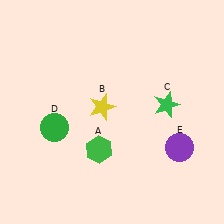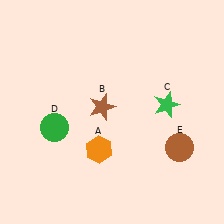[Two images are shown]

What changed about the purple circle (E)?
In Image 1, E is purple. In Image 2, it changed to brown.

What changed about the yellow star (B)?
In Image 1, B is yellow. In Image 2, it changed to brown.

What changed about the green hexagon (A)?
In Image 1, A is green. In Image 2, it changed to orange.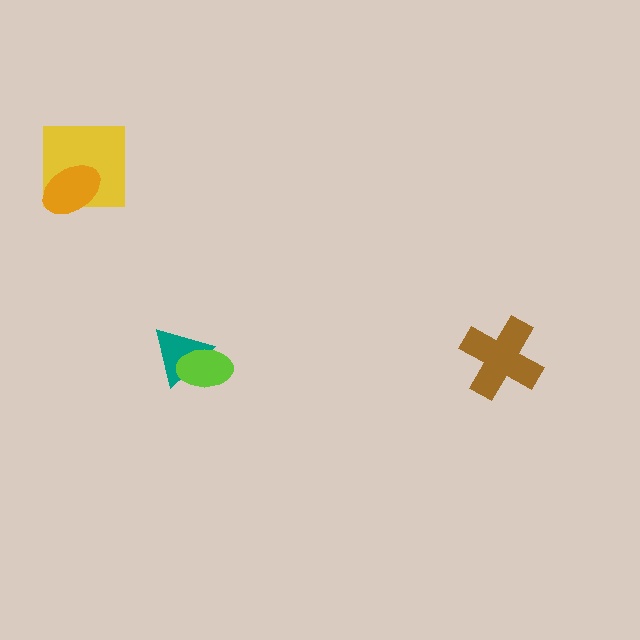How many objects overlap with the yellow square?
1 object overlaps with the yellow square.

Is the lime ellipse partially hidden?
No, no other shape covers it.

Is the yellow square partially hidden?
Yes, it is partially covered by another shape.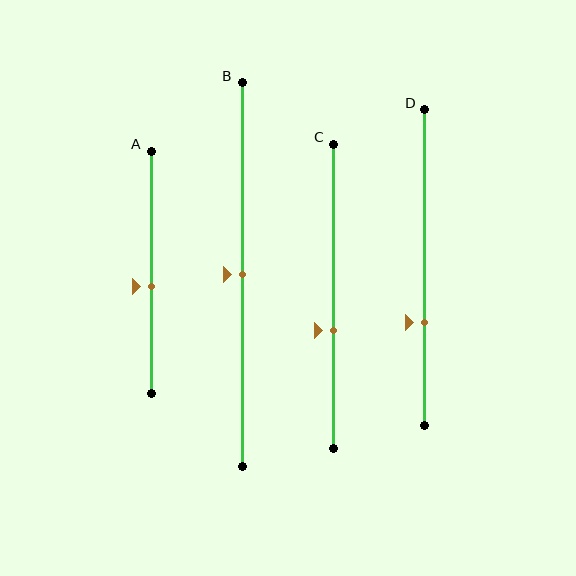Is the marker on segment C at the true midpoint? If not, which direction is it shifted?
No, the marker on segment C is shifted downward by about 11% of the segment length.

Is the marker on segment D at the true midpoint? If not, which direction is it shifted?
No, the marker on segment D is shifted downward by about 17% of the segment length.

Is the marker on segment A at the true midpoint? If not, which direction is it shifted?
No, the marker on segment A is shifted downward by about 6% of the segment length.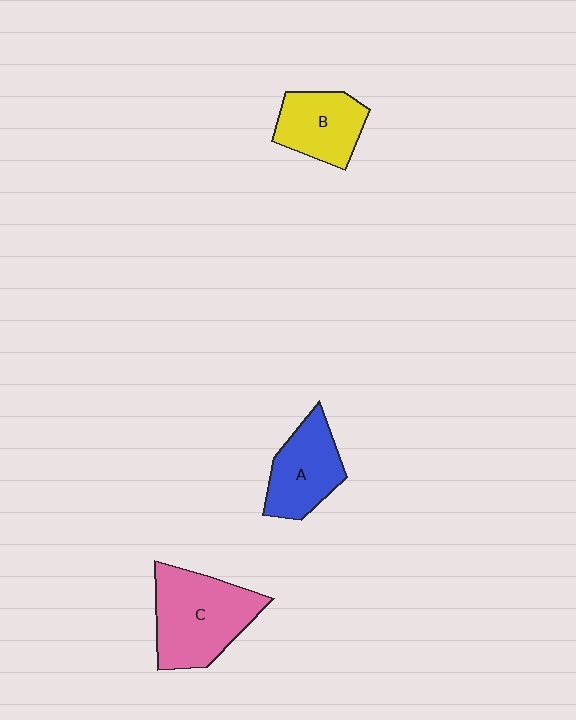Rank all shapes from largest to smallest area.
From largest to smallest: C (pink), A (blue), B (yellow).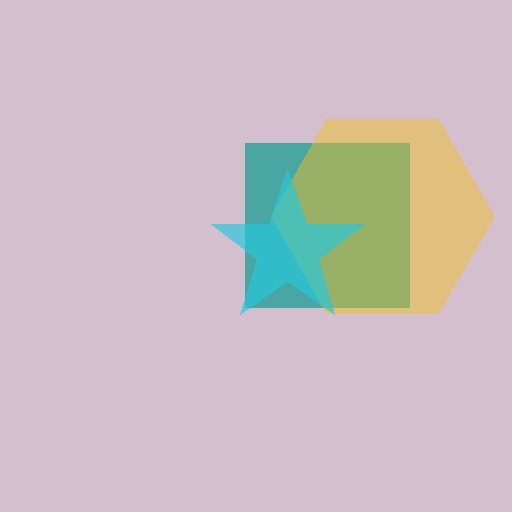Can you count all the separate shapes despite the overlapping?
Yes, there are 3 separate shapes.